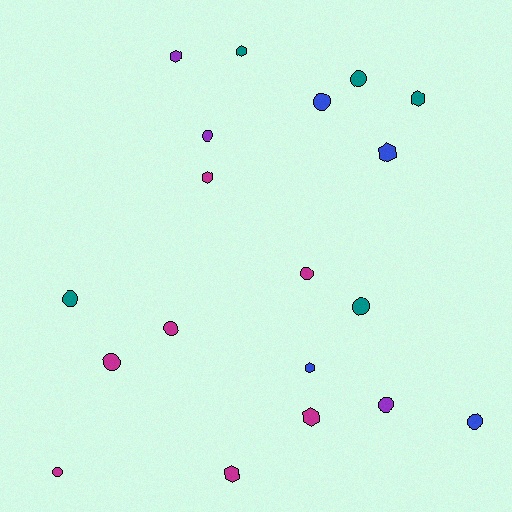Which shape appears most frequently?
Circle, with 11 objects.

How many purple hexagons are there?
There is 1 purple hexagon.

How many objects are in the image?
There are 19 objects.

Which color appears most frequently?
Magenta, with 7 objects.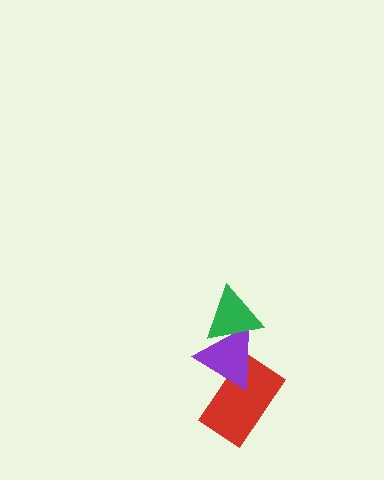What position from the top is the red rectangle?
The red rectangle is 3rd from the top.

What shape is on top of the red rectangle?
The purple triangle is on top of the red rectangle.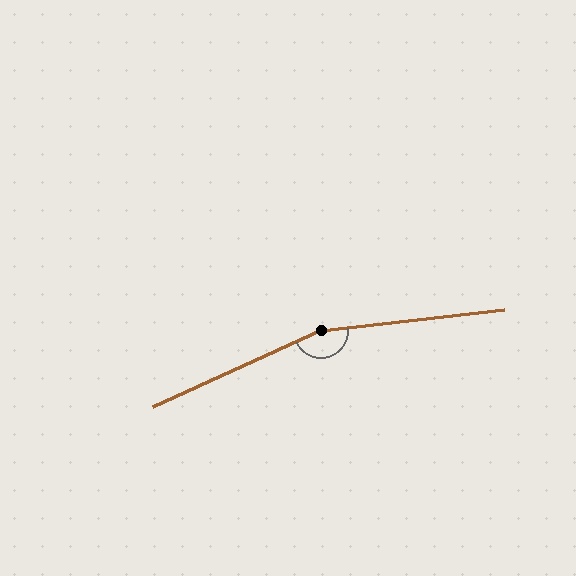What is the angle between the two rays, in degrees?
Approximately 162 degrees.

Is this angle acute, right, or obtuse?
It is obtuse.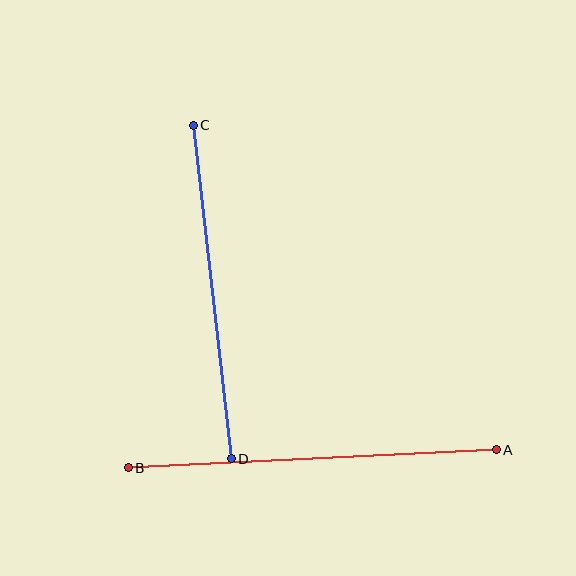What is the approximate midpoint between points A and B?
The midpoint is at approximately (312, 459) pixels.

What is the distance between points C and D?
The distance is approximately 336 pixels.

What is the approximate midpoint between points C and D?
The midpoint is at approximately (212, 292) pixels.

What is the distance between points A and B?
The distance is approximately 368 pixels.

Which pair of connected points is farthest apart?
Points A and B are farthest apart.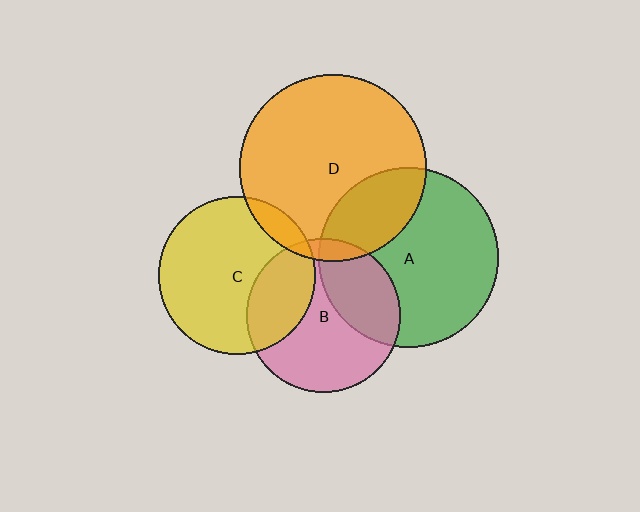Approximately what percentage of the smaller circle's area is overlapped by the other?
Approximately 30%.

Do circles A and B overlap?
Yes.